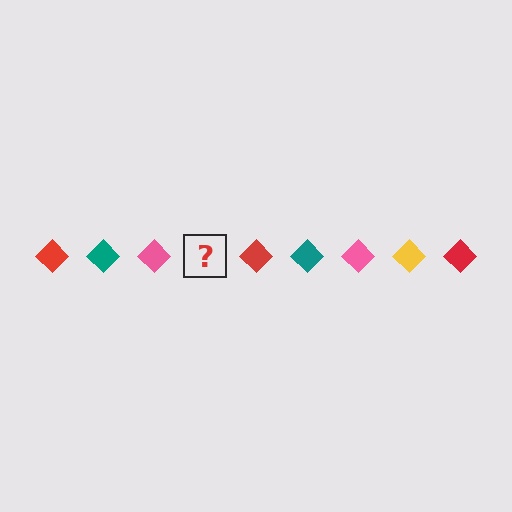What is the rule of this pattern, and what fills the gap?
The rule is that the pattern cycles through red, teal, pink, yellow diamonds. The gap should be filled with a yellow diamond.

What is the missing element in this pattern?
The missing element is a yellow diamond.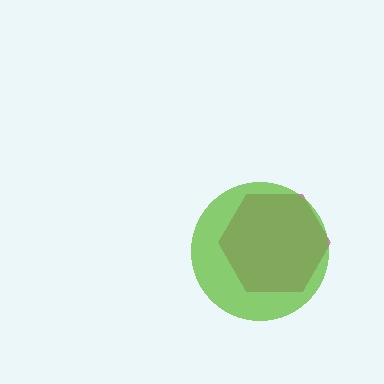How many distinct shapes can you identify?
There are 2 distinct shapes: a magenta hexagon, a lime circle.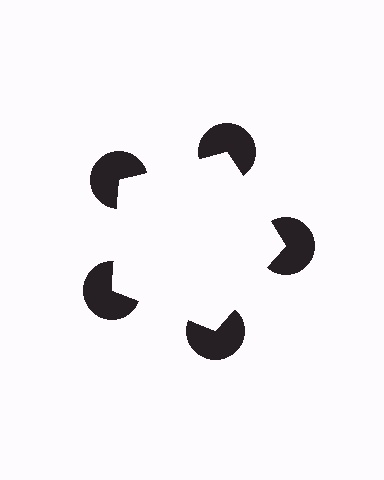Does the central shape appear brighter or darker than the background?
It typically appears slightly brighter than the background, even though no actual brightness change is drawn.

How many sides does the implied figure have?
5 sides.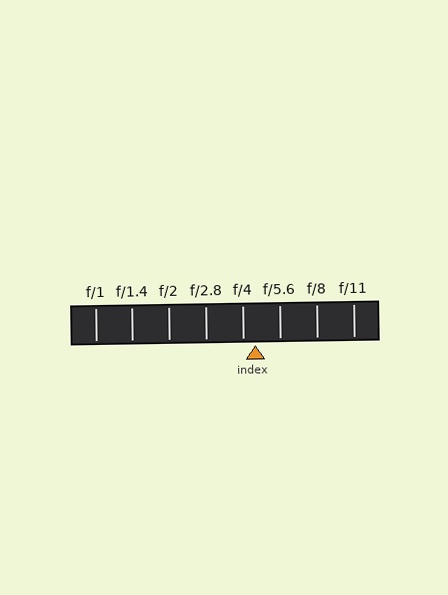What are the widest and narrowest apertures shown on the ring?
The widest aperture shown is f/1 and the narrowest is f/11.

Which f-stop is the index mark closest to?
The index mark is closest to f/4.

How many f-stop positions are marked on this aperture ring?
There are 8 f-stop positions marked.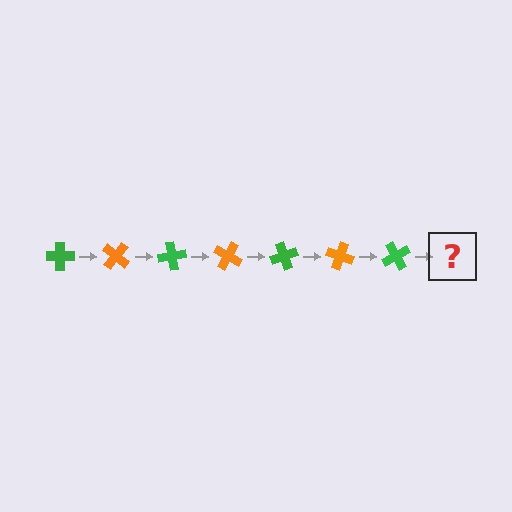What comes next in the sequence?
The next element should be an orange cross, rotated 280 degrees from the start.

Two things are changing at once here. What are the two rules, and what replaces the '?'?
The two rules are that it rotates 40 degrees each step and the color cycles through green and orange. The '?' should be an orange cross, rotated 280 degrees from the start.